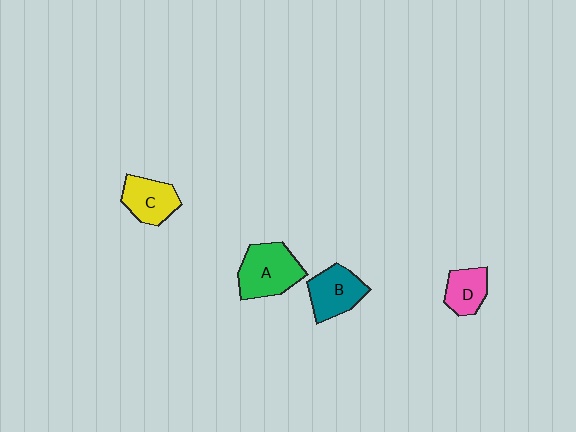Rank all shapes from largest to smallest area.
From largest to smallest: A (green), B (teal), C (yellow), D (pink).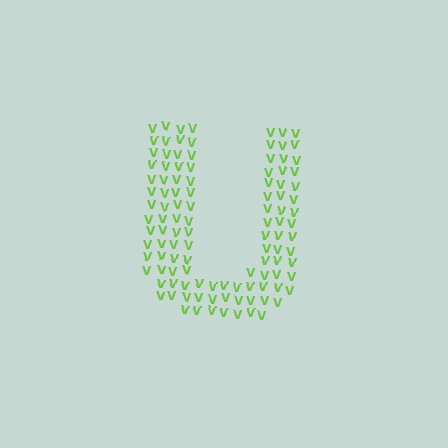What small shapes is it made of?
It is made of small letter V's.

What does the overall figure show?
The overall figure shows the letter U.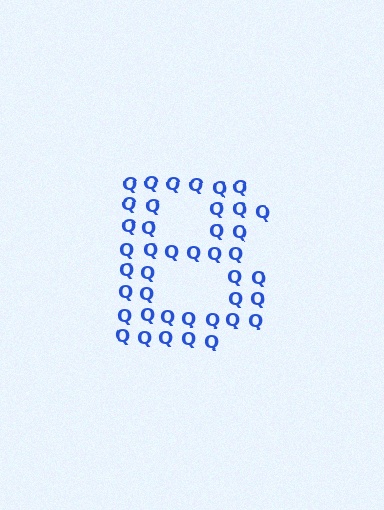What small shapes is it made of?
It is made of small letter Q's.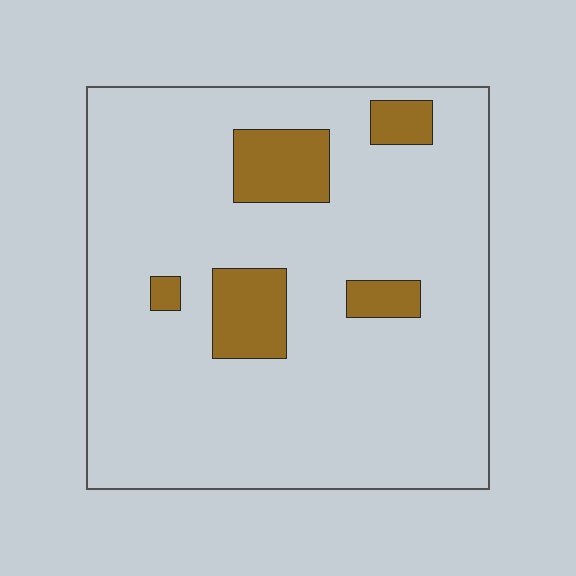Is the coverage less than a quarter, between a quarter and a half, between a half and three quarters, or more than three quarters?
Less than a quarter.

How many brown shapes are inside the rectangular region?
5.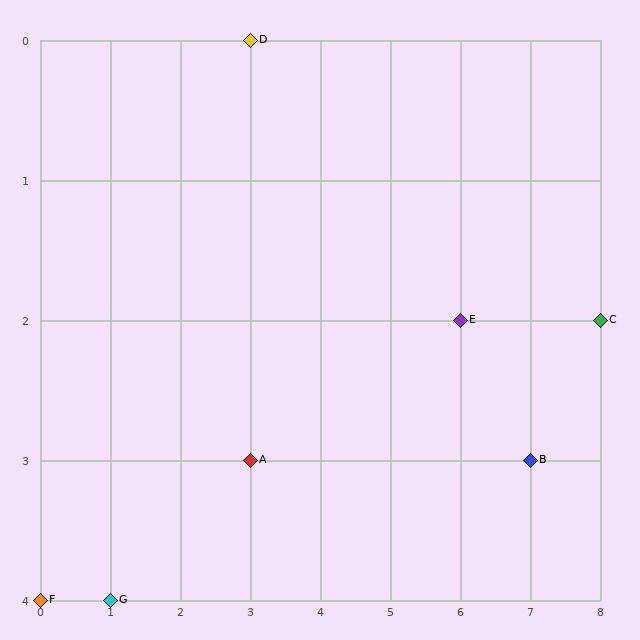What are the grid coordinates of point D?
Point D is at grid coordinates (3, 0).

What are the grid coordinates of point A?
Point A is at grid coordinates (3, 3).